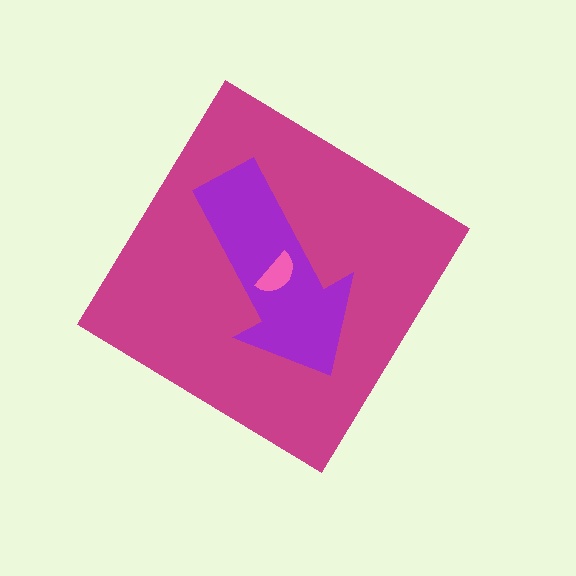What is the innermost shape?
The pink semicircle.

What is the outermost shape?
The magenta diamond.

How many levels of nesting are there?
3.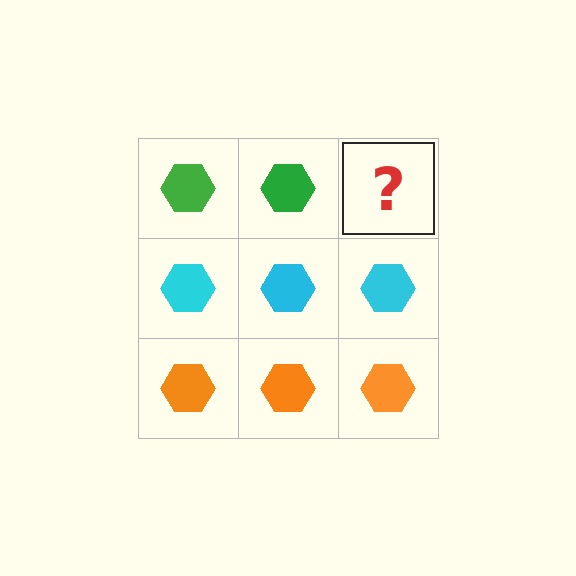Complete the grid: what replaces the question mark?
The question mark should be replaced with a green hexagon.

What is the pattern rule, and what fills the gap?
The rule is that each row has a consistent color. The gap should be filled with a green hexagon.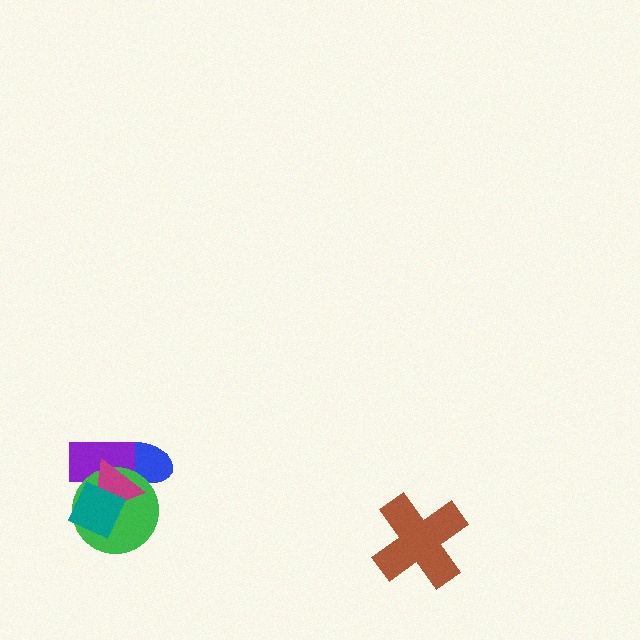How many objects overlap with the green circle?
4 objects overlap with the green circle.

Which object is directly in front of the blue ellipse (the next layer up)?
The purple rectangle is directly in front of the blue ellipse.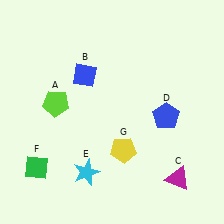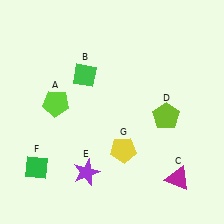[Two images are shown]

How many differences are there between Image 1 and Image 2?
There are 3 differences between the two images.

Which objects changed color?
B changed from blue to green. D changed from blue to lime. E changed from cyan to purple.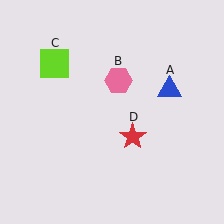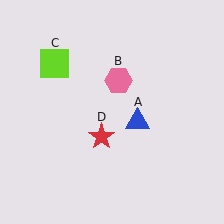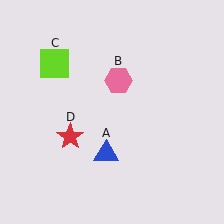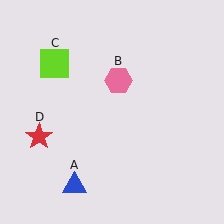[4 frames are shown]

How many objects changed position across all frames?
2 objects changed position: blue triangle (object A), red star (object D).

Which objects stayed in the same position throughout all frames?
Pink hexagon (object B) and lime square (object C) remained stationary.